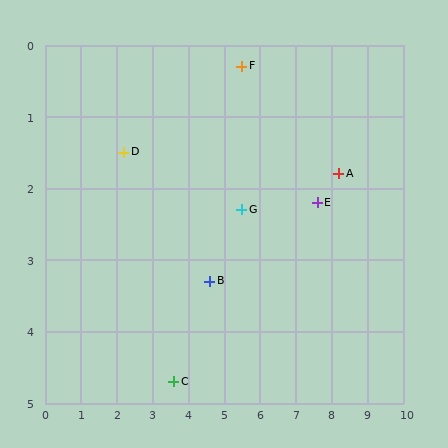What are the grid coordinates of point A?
Point A is at approximately (8.2, 1.8).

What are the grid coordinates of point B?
Point B is at approximately (4.6, 3.3).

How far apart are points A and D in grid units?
Points A and D are about 6.0 grid units apart.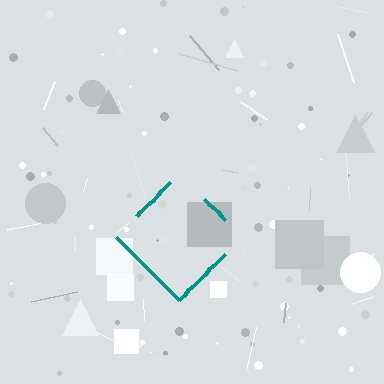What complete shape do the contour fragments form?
The contour fragments form a diamond.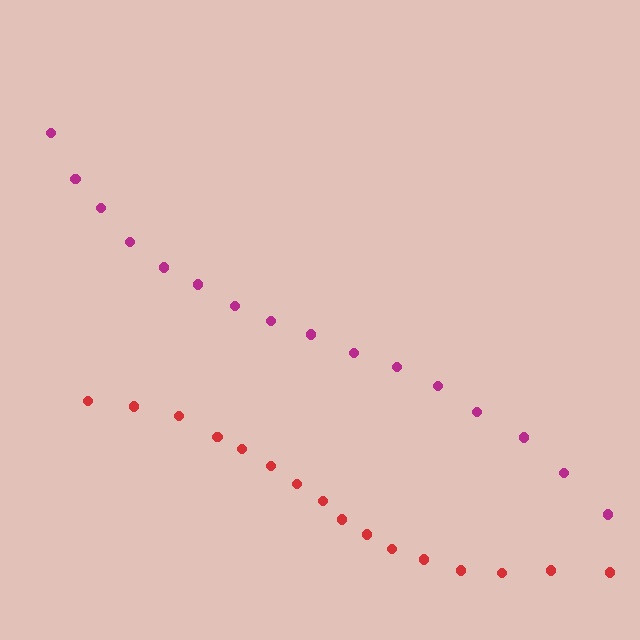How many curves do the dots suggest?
There are 2 distinct paths.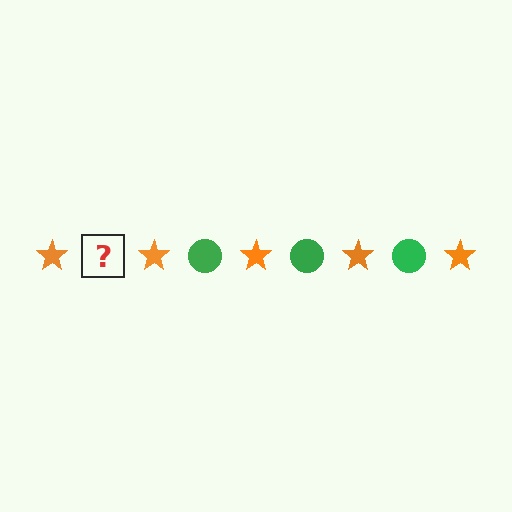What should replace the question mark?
The question mark should be replaced with a green circle.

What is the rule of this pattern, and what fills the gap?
The rule is that the pattern alternates between orange star and green circle. The gap should be filled with a green circle.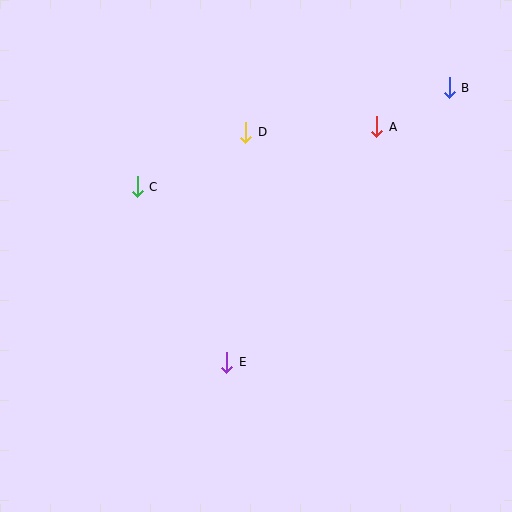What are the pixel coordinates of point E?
Point E is at (227, 362).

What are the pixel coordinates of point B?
Point B is at (449, 88).